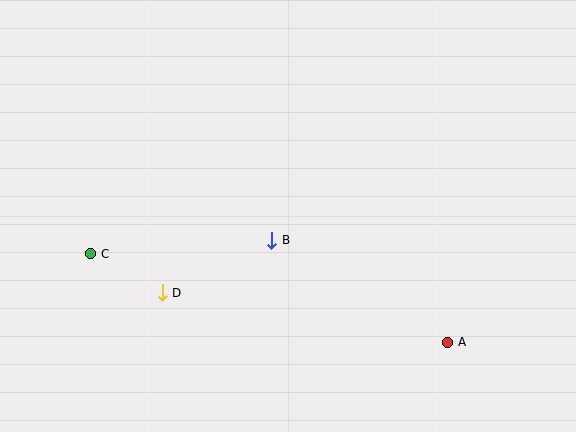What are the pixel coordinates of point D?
Point D is at (162, 293).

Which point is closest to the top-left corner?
Point C is closest to the top-left corner.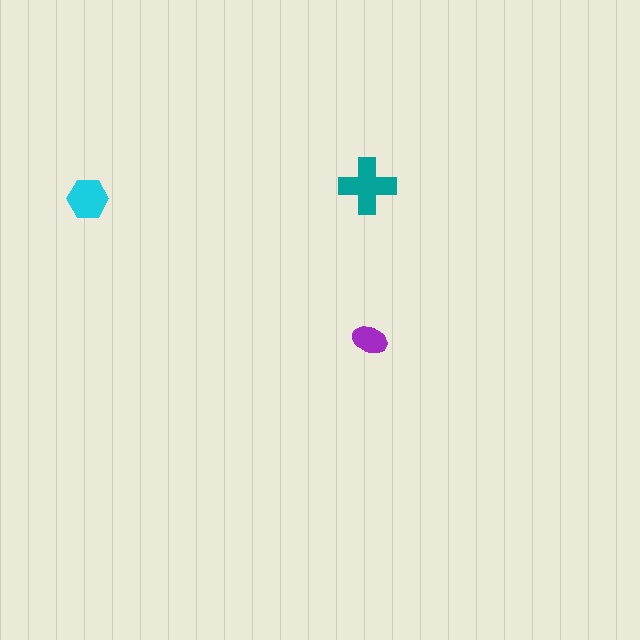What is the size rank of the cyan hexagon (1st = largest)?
2nd.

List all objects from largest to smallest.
The teal cross, the cyan hexagon, the purple ellipse.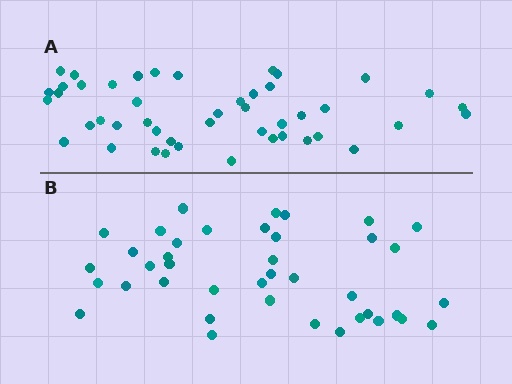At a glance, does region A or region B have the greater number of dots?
Region A (the top region) has more dots.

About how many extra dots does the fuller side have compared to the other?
Region A has about 6 more dots than region B.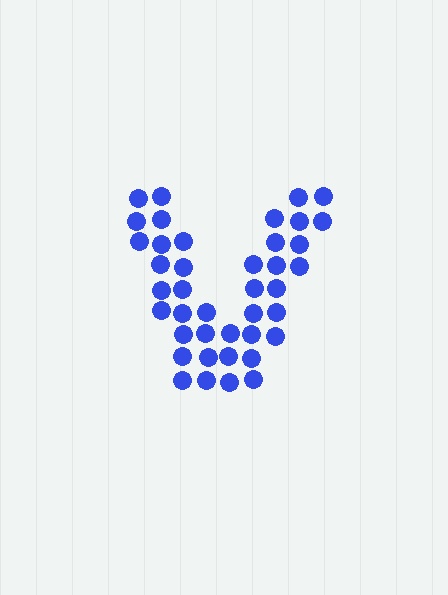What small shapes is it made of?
It is made of small circles.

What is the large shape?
The large shape is the letter V.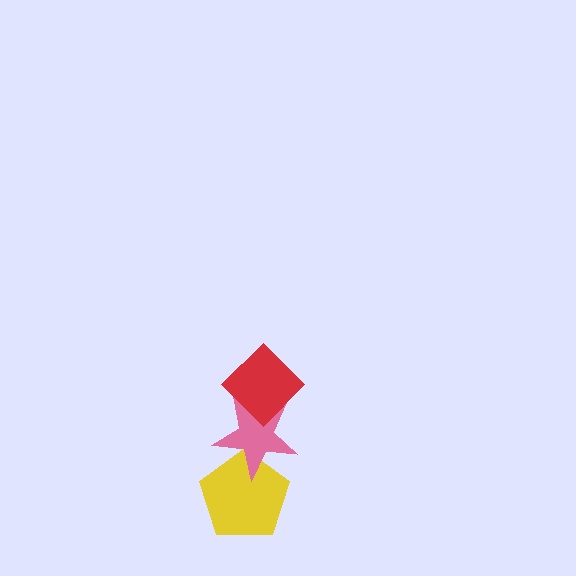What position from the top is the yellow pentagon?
The yellow pentagon is 3rd from the top.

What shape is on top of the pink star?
The red diamond is on top of the pink star.